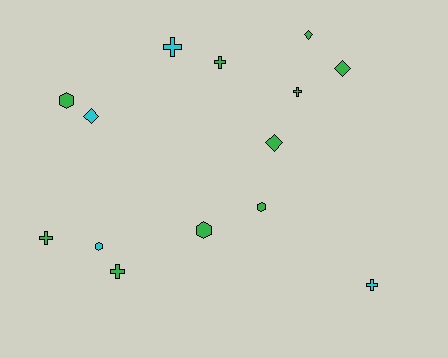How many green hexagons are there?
There are 3 green hexagons.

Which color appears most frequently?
Green, with 10 objects.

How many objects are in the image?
There are 14 objects.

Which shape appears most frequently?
Cross, with 6 objects.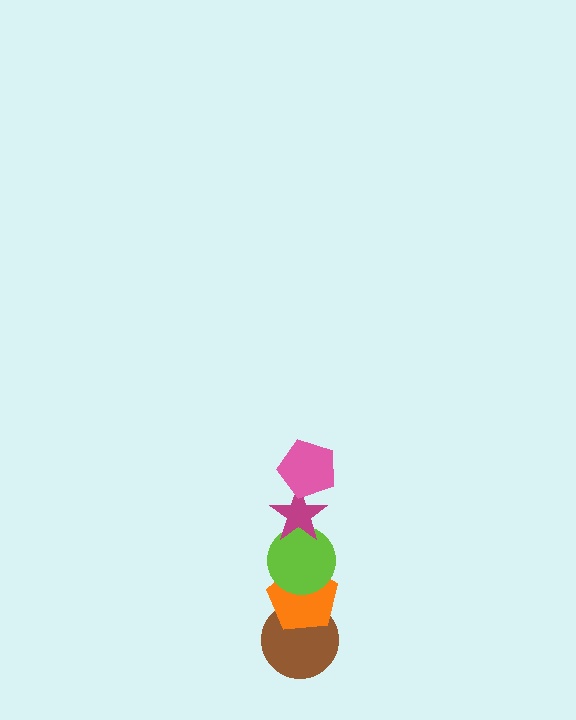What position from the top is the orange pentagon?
The orange pentagon is 4th from the top.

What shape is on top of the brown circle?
The orange pentagon is on top of the brown circle.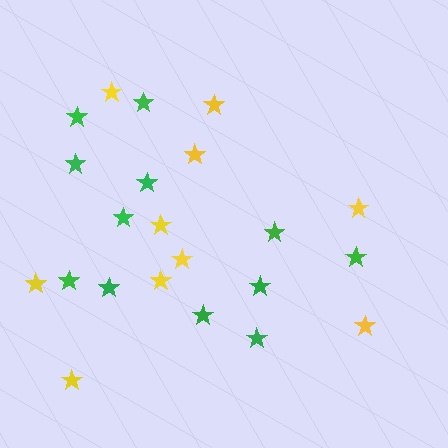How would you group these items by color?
There are 2 groups: one group of yellow stars (10) and one group of green stars (12).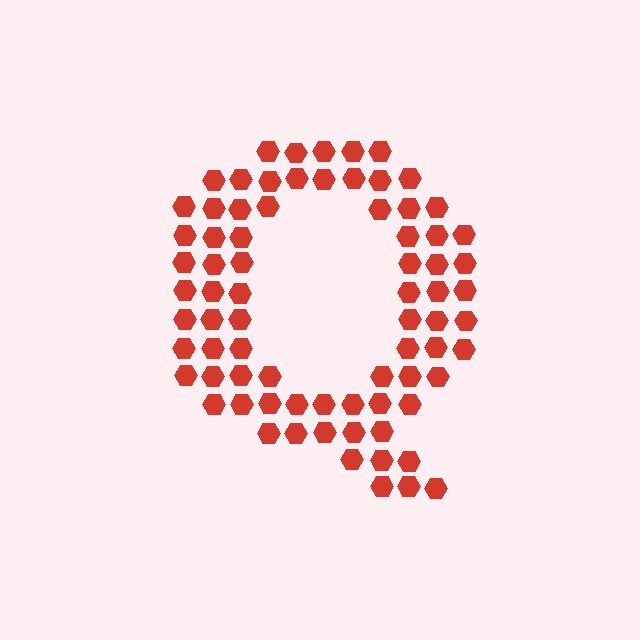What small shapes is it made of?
It is made of small hexagons.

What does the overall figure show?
The overall figure shows the letter Q.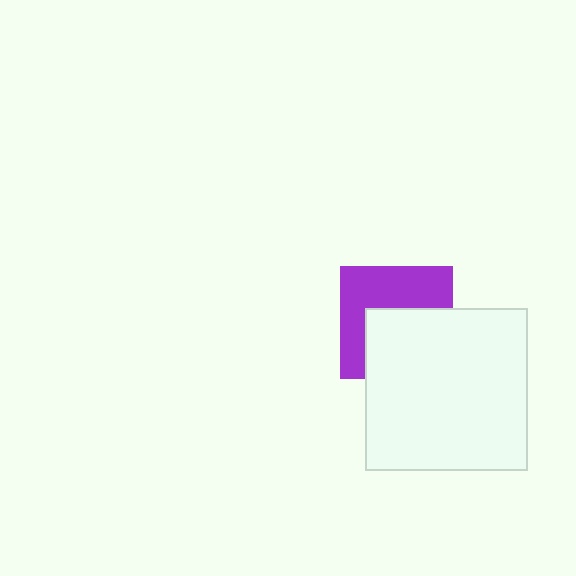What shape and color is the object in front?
The object in front is a white rectangle.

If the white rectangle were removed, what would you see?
You would see the complete purple square.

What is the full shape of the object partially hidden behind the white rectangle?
The partially hidden object is a purple square.